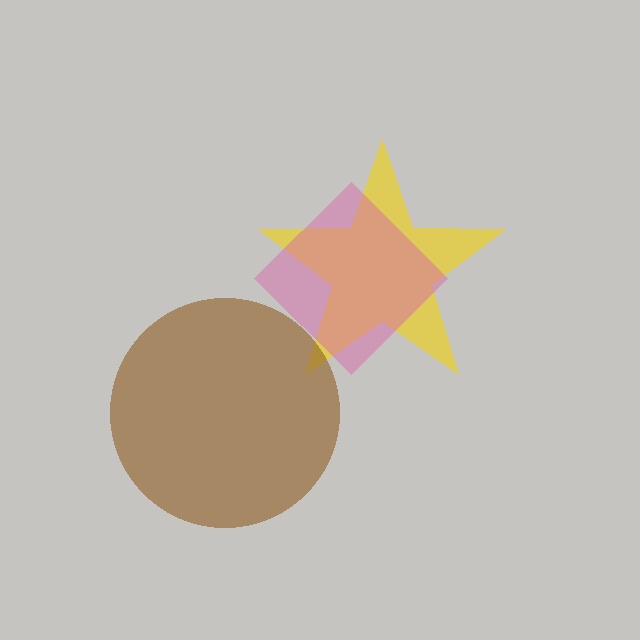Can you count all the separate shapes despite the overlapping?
Yes, there are 3 separate shapes.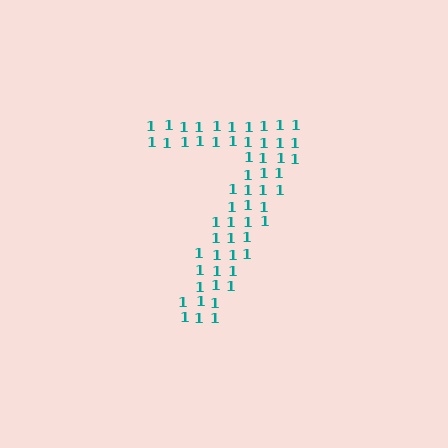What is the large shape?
The large shape is the digit 7.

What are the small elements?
The small elements are digit 1's.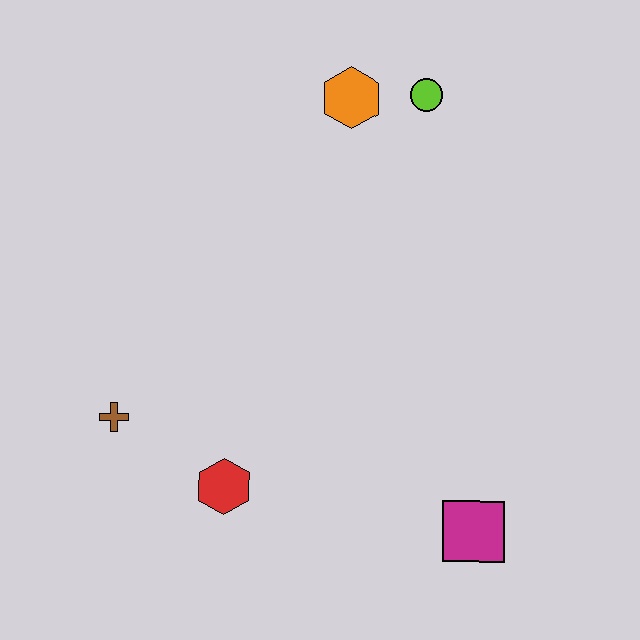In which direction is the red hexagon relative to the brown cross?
The red hexagon is to the right of the brown cross.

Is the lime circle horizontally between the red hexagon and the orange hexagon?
No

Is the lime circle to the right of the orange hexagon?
Yes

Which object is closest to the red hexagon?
The brown cross is closest to the red hexagon.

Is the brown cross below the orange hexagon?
Yes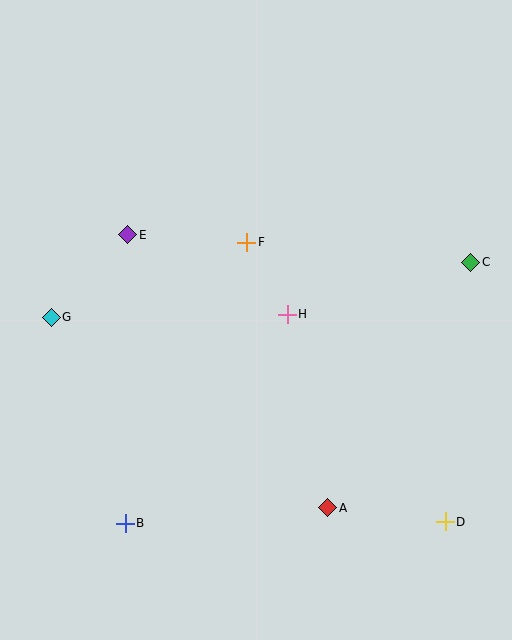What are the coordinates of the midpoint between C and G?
The midpoint between C and G is at (261, 290).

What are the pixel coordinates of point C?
Point C is at (471, 262).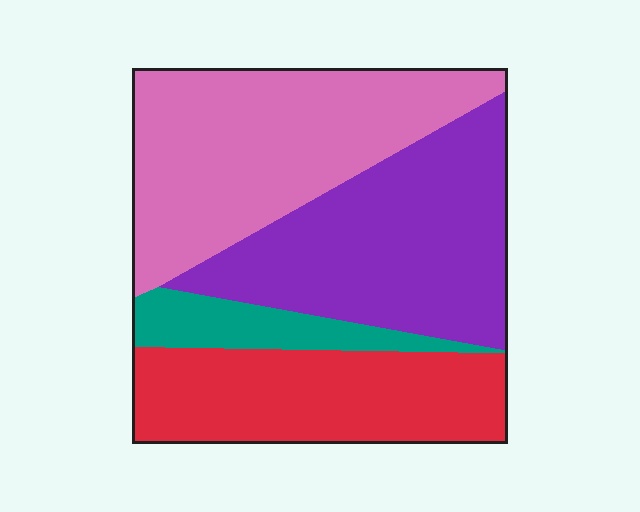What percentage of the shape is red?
Red takes up about one quarter (1/4) of the shape.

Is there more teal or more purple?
Purple.